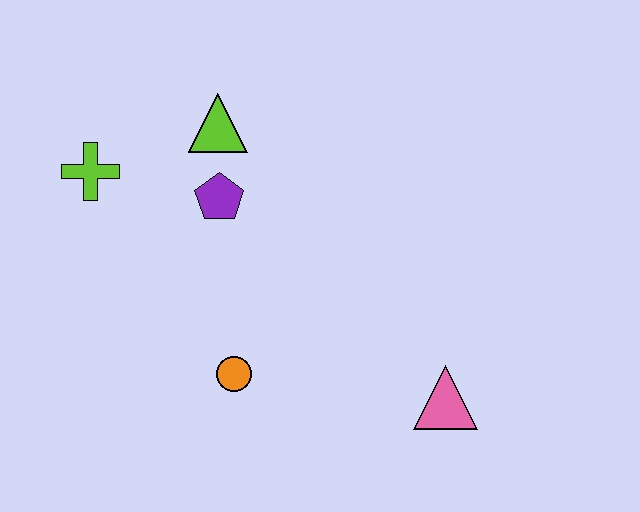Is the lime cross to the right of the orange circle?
No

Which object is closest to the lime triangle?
The purple pentagon is closest to the lime triangle.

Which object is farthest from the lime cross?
The pink triangle is farthest from the lime cross.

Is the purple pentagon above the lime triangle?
No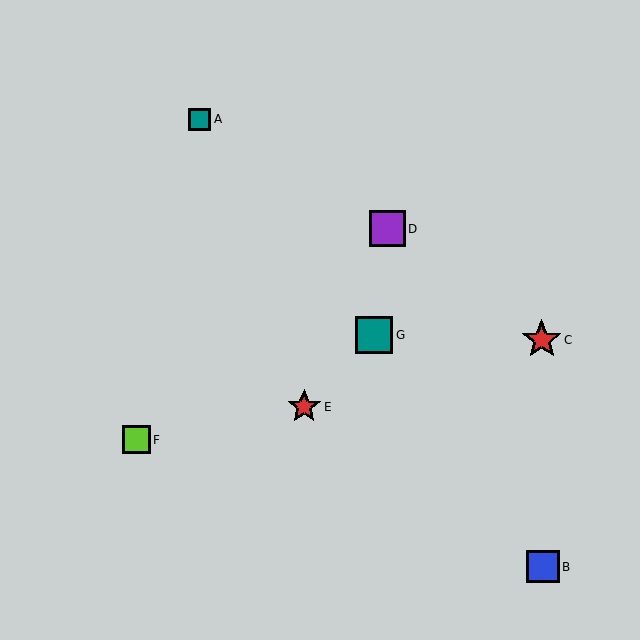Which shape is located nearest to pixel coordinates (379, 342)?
The teal square (labeled G) at (374, 335) is nearest to that location.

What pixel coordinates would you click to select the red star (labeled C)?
Click at (542, 340) to select the red star C.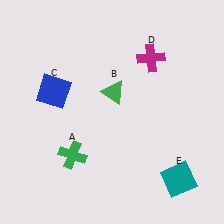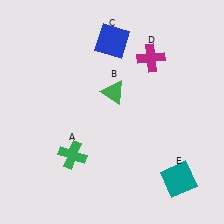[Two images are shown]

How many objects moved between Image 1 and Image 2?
1 object moved between the two images.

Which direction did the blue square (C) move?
The blue square (C) moved right.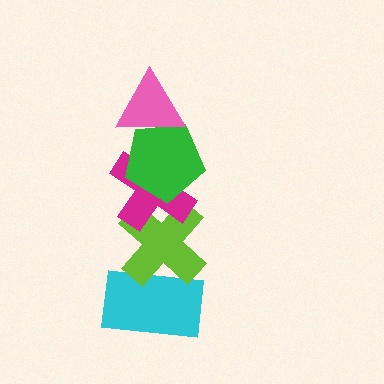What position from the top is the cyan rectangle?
The cyan rectangle is 5th from the top.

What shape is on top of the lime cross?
The magenta cross is on top of the lime cross.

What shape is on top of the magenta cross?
The green pentagon is on top of the magenta cross.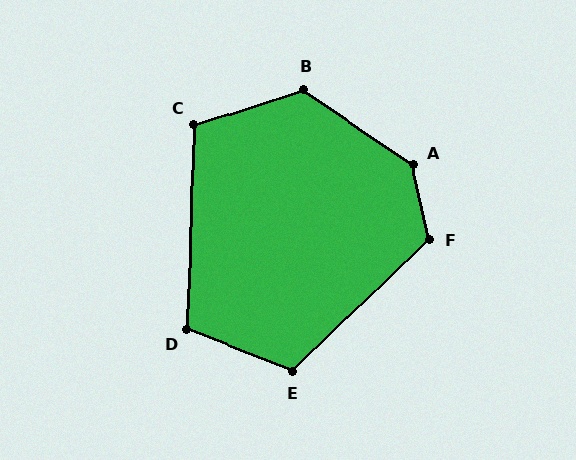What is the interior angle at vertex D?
Approximately 110 degrees (obtuse).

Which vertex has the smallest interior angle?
C, at approximately 110 degrees.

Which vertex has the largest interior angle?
A, at approximately 136 degrees.